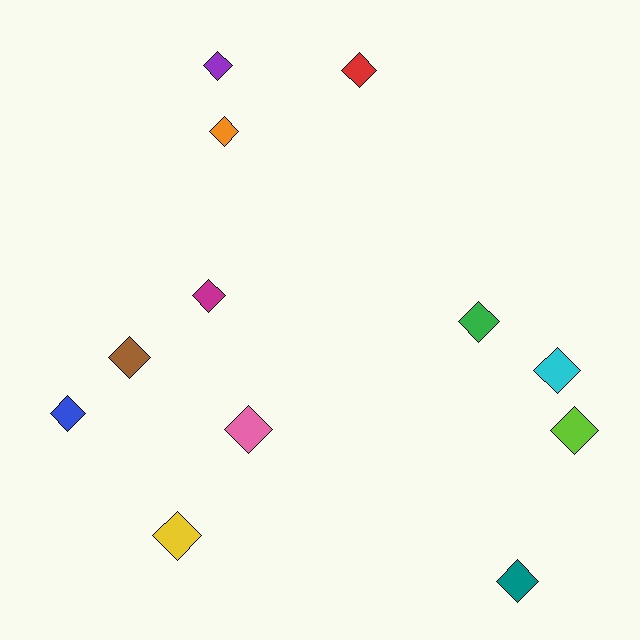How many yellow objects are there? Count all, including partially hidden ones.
There is 1 yellow object.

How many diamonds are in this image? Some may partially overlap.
There are 12 diamonds.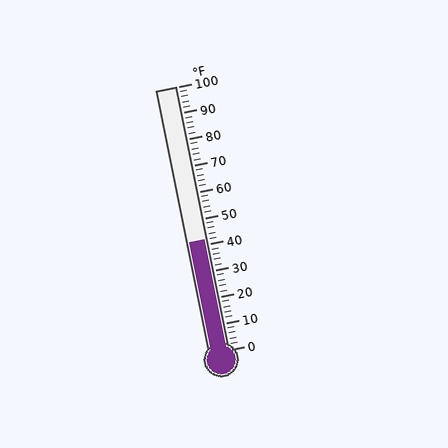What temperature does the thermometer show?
The thermometer shows approximately 42°F.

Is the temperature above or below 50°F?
The temperature is below 50°F.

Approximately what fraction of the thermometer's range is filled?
The thermometer is filled to approximately 40% of its range.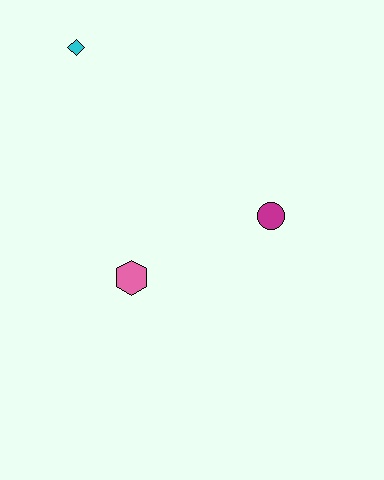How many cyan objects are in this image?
There is 1 cyan object.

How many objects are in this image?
There are 3 objects.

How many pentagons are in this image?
There are no pentagons.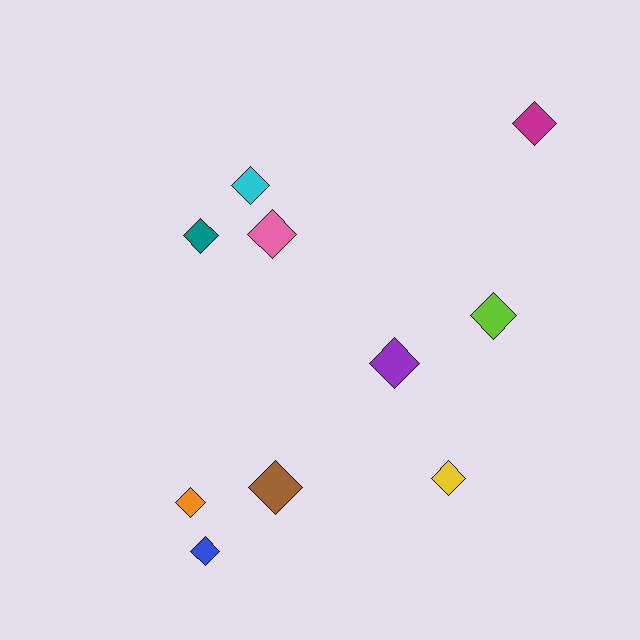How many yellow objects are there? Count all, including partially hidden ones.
There is 1 yellow object.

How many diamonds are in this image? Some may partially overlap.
There are 10 diamonds.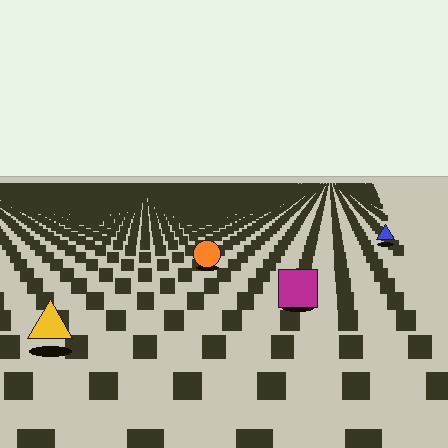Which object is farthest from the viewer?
The blue triangle is farthest from the viewer. It appears smaller and the ground texture around it is denser.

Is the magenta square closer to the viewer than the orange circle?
Yes. The magenta square is closer — you can tell from the texture gradient: the ground texture is coarser near it.